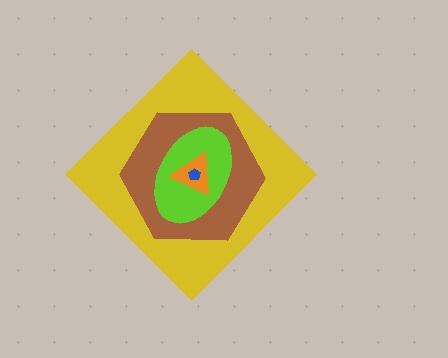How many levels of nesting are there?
5.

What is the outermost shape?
The yellow diamond.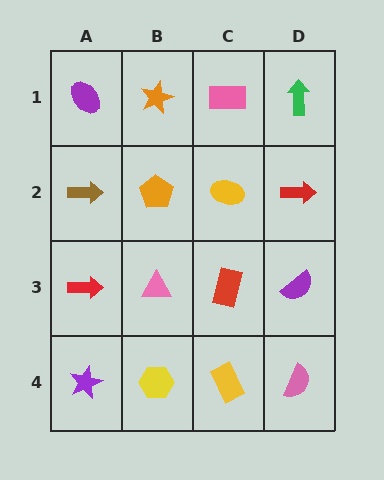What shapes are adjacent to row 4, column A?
A red arrow (row 3, column A), a yellow hexagon (row 4, column B).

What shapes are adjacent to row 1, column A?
A brown arrow (row 2, column A), an orange star (row 1, column B).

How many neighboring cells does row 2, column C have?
4.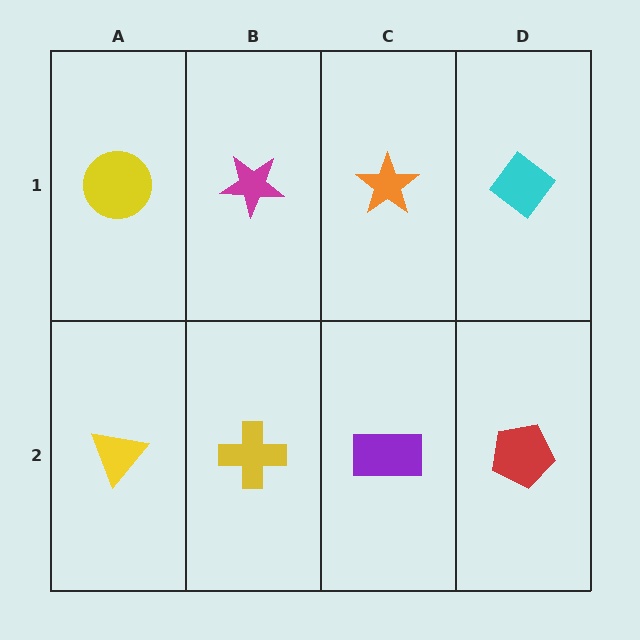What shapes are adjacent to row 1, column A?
A yellow triangle (row 2, column A), a magenta star (row 1, column B).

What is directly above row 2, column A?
A yellow circle.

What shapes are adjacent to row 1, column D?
A red pentagon (row 2, column D), an orange star (row 1, column C).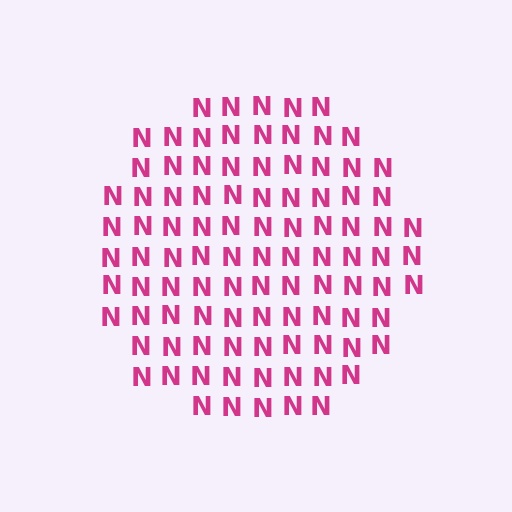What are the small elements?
The small elements are letter N's.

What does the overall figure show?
The overall figure shows a circle.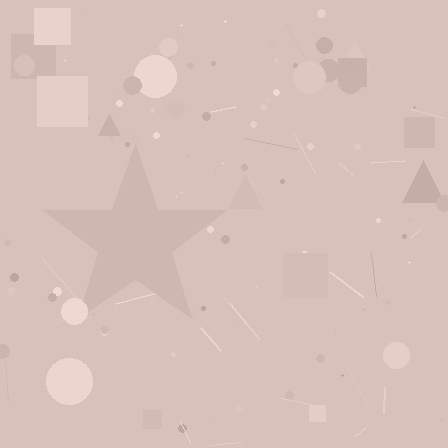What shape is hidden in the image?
A star is hidden in the image.